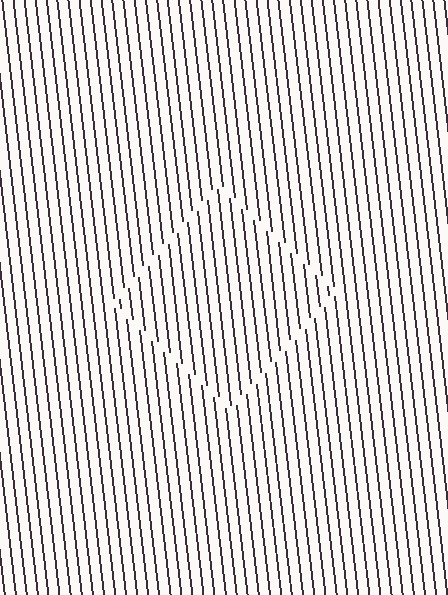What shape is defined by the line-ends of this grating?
An illusory square. The interior of the shape contains the same grating, shifted by half a period — the contour is defined by the phase discontinuity where line-ends from the inner and outer gratings abut.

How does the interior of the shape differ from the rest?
The interior of the shape contains the same grating, shifted by half a period — the contour is defined by the phase discontinuity where line-ends from the inner and outer gratings abut.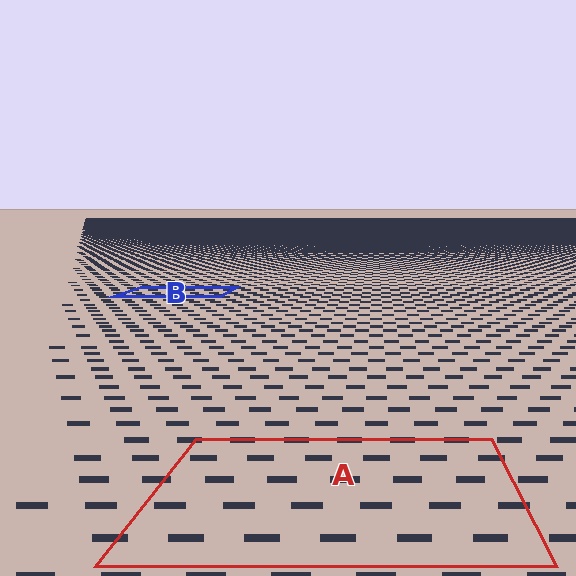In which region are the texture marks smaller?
The texture marks are smaller in region B, because it is farther away.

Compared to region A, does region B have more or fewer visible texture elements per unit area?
Region B has more texture elements per unit area — they are packed more densely because it is farther away.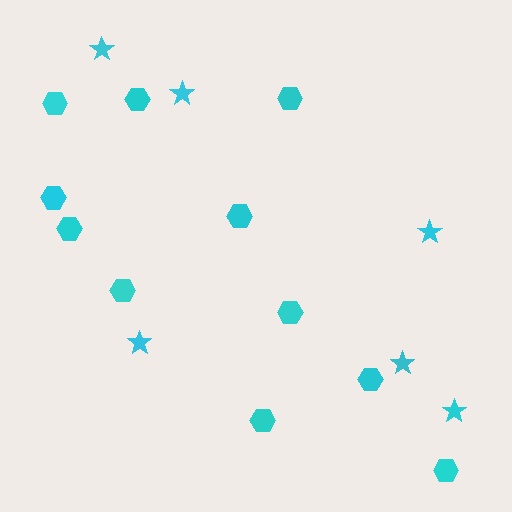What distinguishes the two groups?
There are 2 groups: one group of stars (6) and one group of hexagons (11).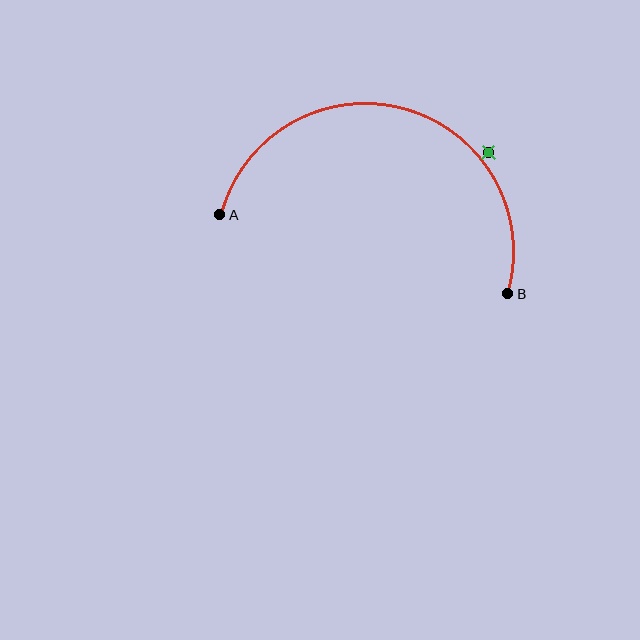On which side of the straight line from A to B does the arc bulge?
The arc bulges above the straight line connecting A and B.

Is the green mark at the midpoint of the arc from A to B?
No — the green mark does not lie on the arc at all. It sits slightly outside the curve.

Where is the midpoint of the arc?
The arc midpoint is the point on the curve farthest from the straight line joining A and B. It sits above that line.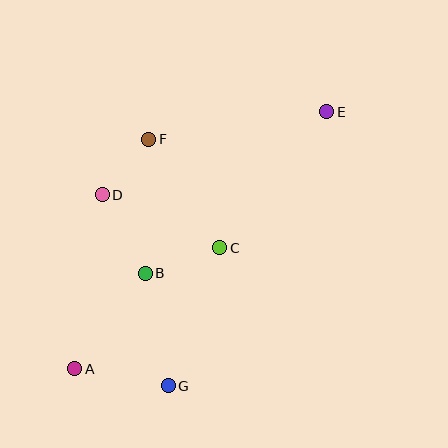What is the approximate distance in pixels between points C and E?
The distance between C and E is approximately 173 pixels.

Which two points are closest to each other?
Points D and F are closest to each other.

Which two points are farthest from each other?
Points A and E are farthest from each other.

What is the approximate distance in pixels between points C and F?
The distance between C and F is approximately 129 pixels.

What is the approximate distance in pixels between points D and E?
The distance between D and E is approximately 239 pixels.